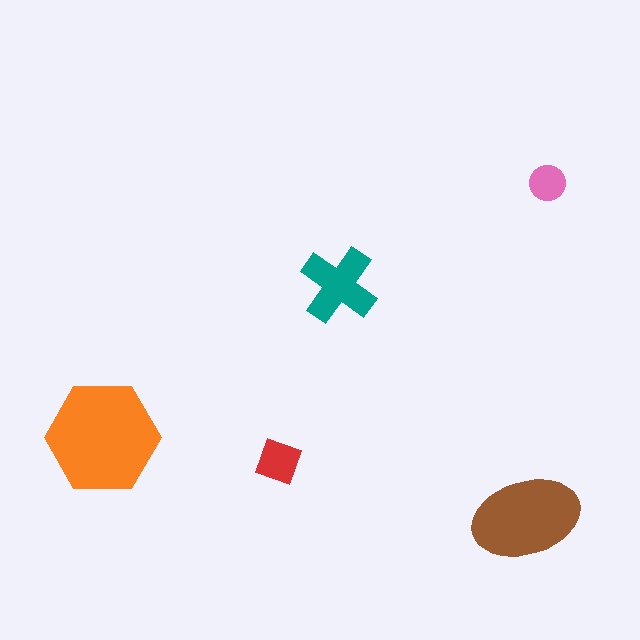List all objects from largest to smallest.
The orange hexagon, the brown ellipse, the teal cross, the red diamond, the pink circle.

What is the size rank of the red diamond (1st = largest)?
4th.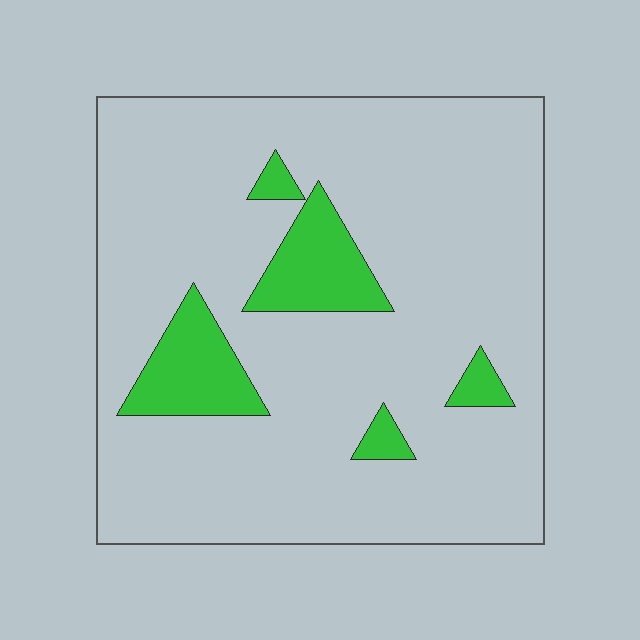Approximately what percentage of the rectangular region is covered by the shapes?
Approximately 15%.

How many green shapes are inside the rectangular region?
5.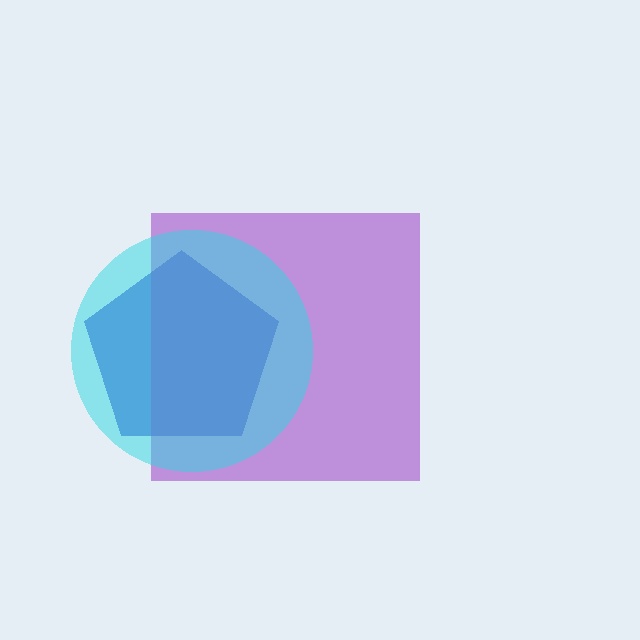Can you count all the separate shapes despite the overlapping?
Yes, there are 3 separate shapes.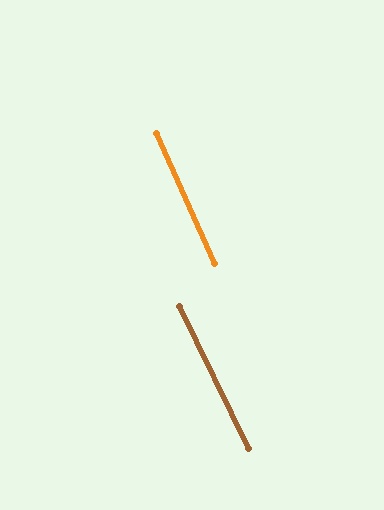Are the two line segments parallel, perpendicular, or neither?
Parallel — their directions differ by only 1.6°.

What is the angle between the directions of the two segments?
Approximately 2 degrees.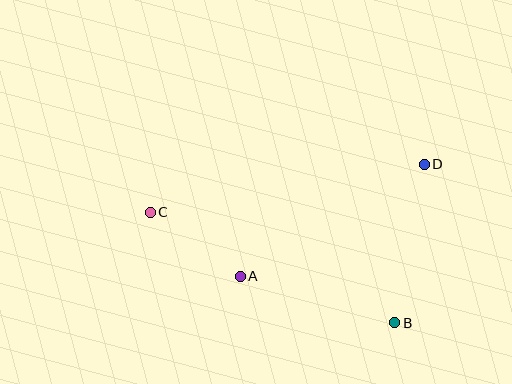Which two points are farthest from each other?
Points C and D are farthest from each other.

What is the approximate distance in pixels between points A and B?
The distance between A and B is approximately 161 pixels.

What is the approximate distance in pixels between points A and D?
The distance between A and D is approximately 215 pixels.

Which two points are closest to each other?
Points A and C are closest to each other.